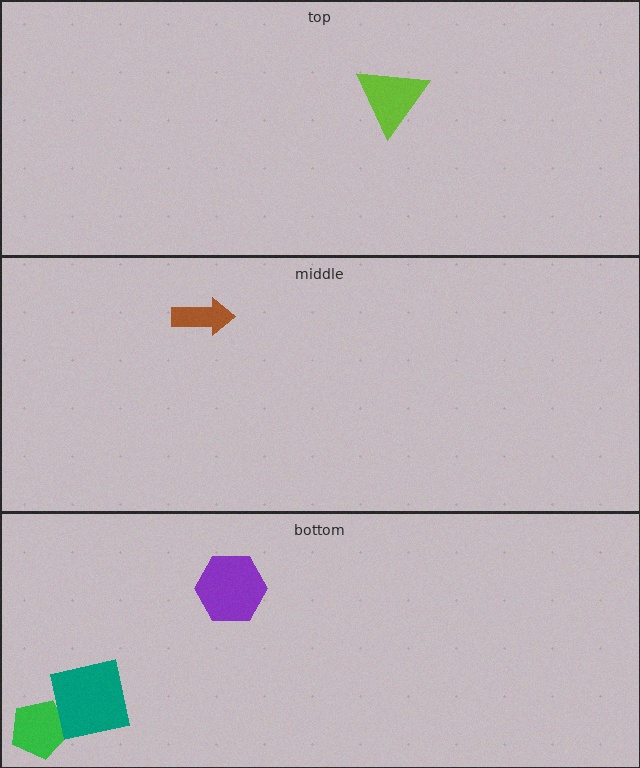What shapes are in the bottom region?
The green pentagon, the teal square, the purple hexagon.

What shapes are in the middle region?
The brown arrow.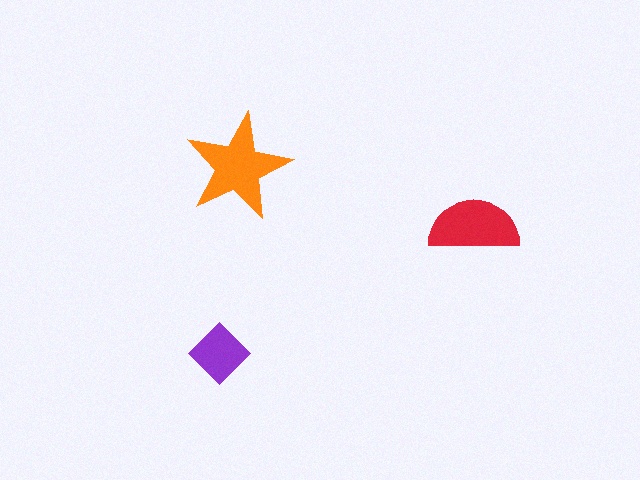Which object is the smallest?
The purple diamond.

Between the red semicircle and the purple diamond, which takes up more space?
The red semicircle.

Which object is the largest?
The orange star.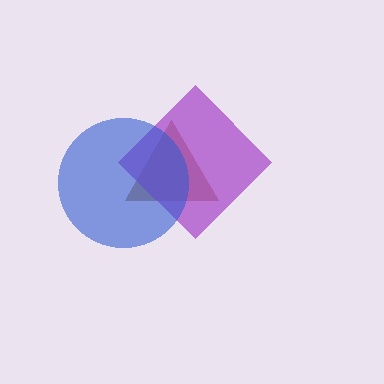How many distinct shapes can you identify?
There are 3 distinct shapes: a brown triangle, a purple diamond, a blue circle.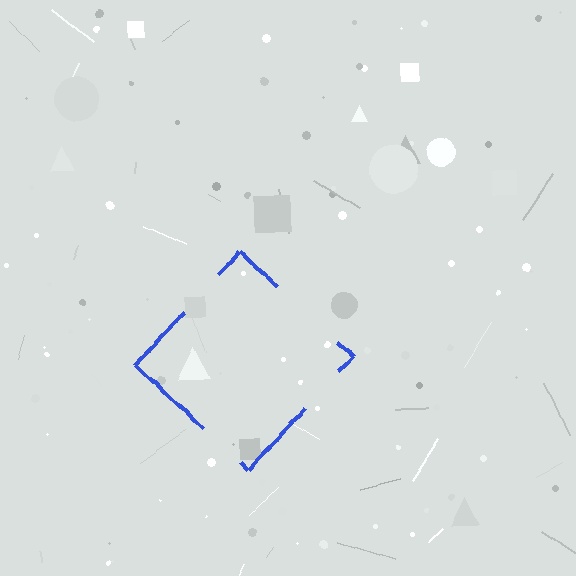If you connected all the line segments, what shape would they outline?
They would outline a diamond.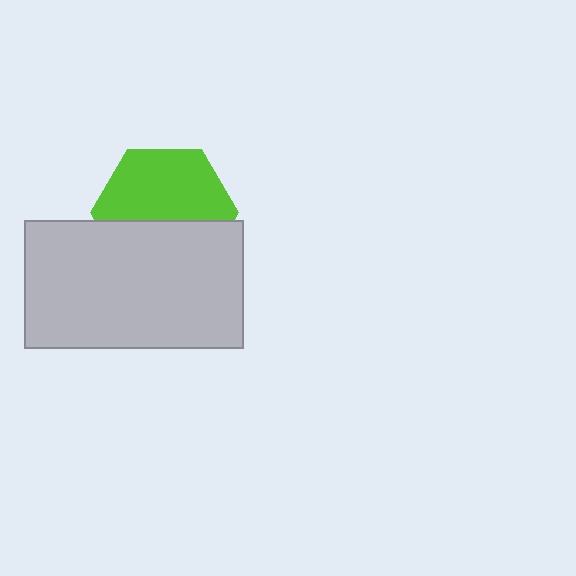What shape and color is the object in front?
The object in front is a light gray rectangle.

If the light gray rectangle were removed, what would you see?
You would see the complete lime hexagon.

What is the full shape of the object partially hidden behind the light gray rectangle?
The partially hidden object is a lime hexagon.